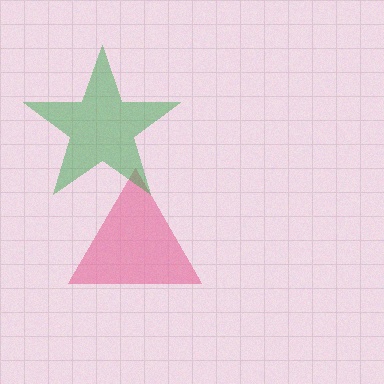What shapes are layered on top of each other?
The layered shapes are: a pink triangle, a green star.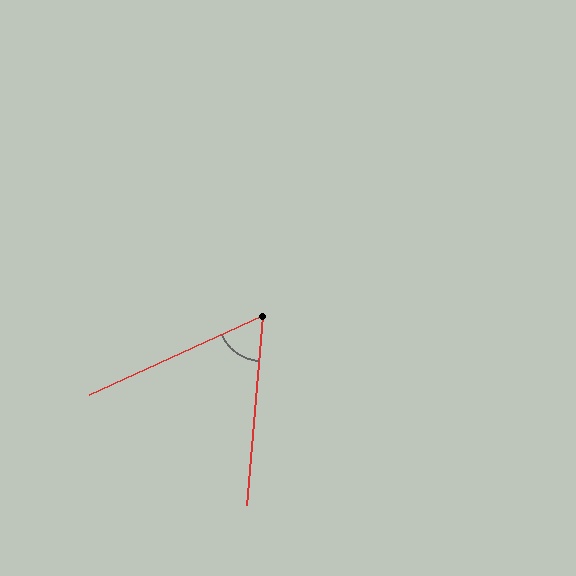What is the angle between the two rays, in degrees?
Approximately 61 degrees.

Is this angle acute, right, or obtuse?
It is acute.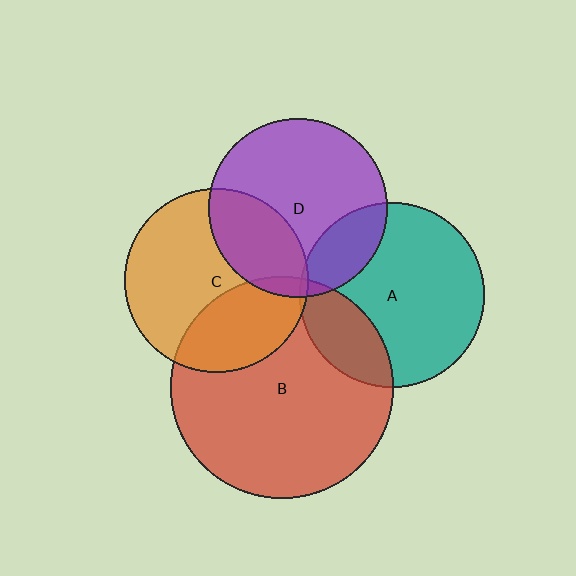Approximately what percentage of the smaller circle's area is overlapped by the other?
Approximately 30%.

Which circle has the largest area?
Circle B (red).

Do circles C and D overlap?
Yes.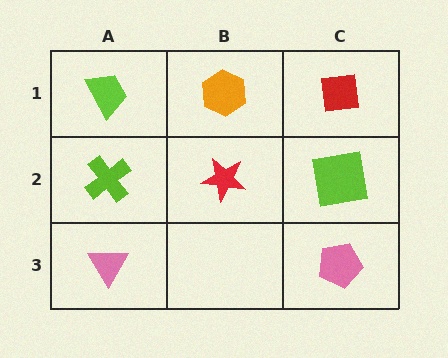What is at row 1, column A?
A lime trapezoid.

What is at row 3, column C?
A pink pentagon.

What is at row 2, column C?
A lime square.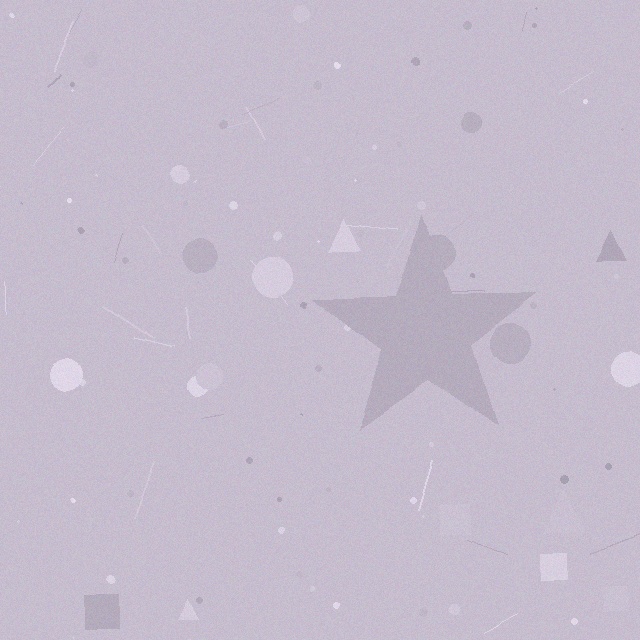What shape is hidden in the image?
A star is hidden in the image.